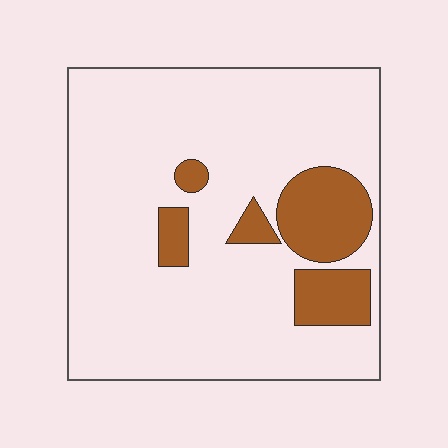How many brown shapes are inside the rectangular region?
5.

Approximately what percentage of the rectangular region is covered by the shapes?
Approximately 15%.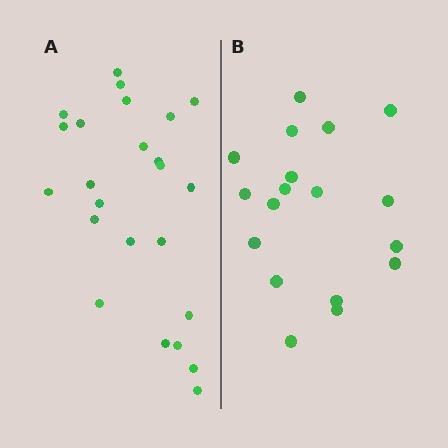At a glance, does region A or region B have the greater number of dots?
Region A (the left region) has more dots.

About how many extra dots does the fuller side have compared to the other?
Region A has about 6 more dots than region B.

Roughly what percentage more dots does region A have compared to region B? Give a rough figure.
About 35% more.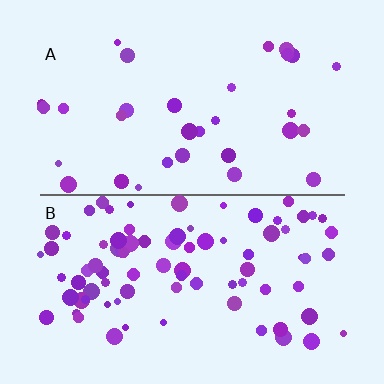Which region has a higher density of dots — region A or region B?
B (the bottom).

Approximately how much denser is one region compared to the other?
Approximately 2.7× — region B over region A.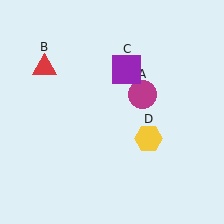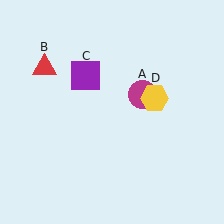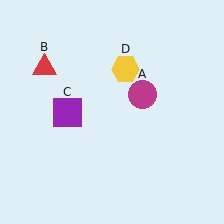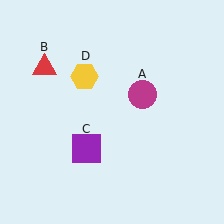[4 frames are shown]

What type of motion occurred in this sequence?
The purple square (object C), yellow hexagon (object D) rotated counterclockwise around the center of the scene.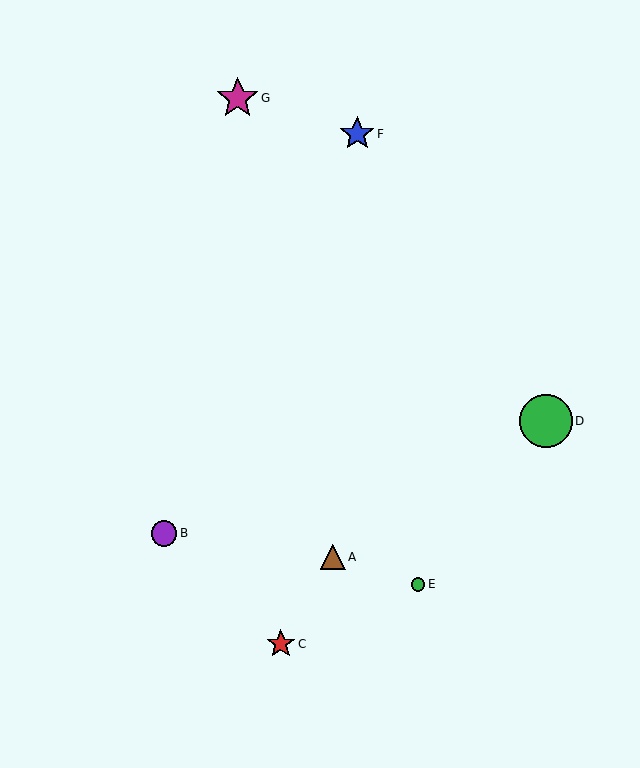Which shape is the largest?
The green circle (labeled D) is the largest.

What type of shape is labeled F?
Shape F is a blue star.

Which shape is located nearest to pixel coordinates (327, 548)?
The brown triangle (labeled A) at (333, 557) is nearest to that location.